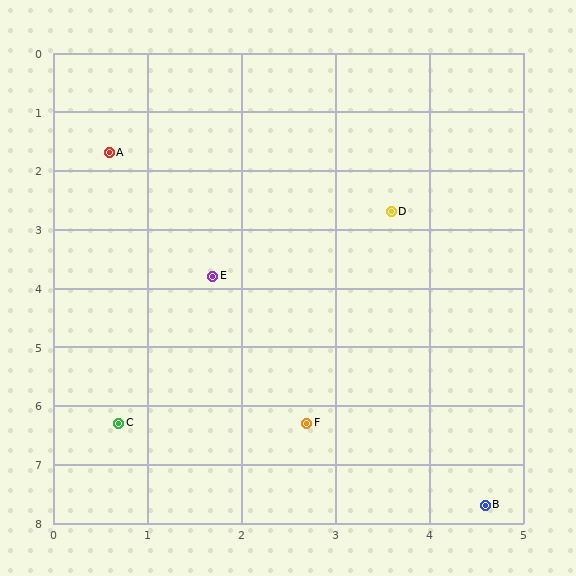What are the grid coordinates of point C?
Point C is at approximately (0.7, 6.3).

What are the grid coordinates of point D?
Point D is at approximately (3.6, 2.7).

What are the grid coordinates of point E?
Point E is at approximately (1.7, 3.8).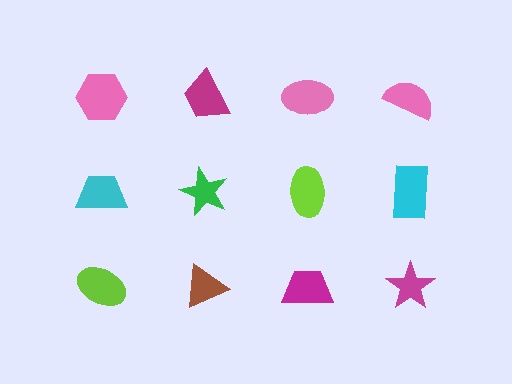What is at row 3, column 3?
A magenta trapezoid.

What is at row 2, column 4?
A cyan rectangle.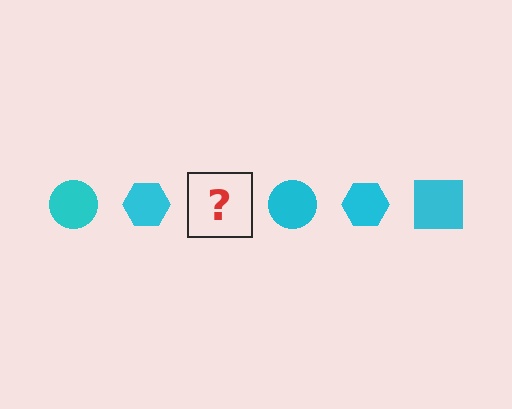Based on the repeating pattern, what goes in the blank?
The blank should be a cyan square.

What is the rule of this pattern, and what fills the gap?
The rule is that the pattern cycles through circle, hexagon, square shapes in cyan. The gap should be filled with a cyan square.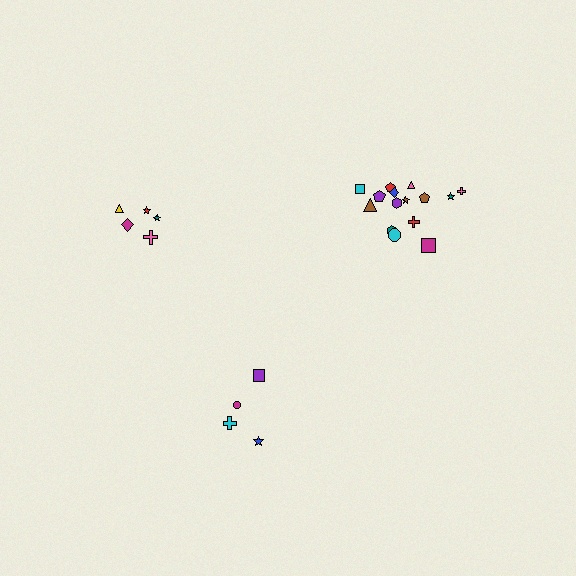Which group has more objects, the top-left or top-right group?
The top-right group.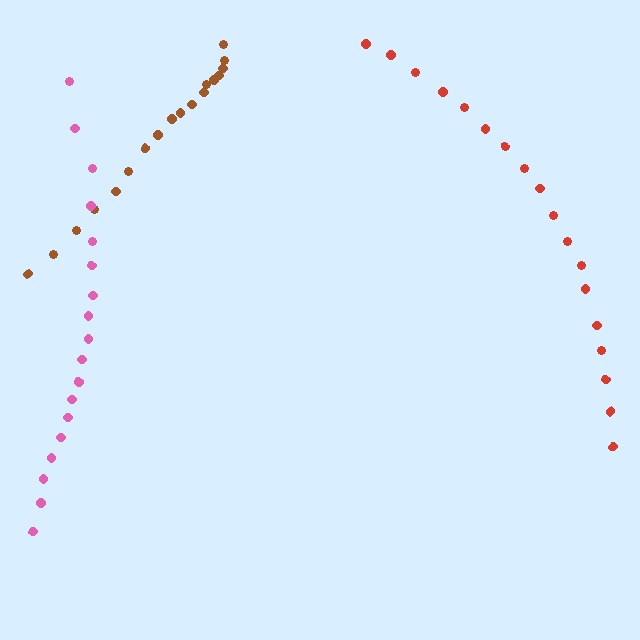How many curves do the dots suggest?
There are 3 distinct paths.